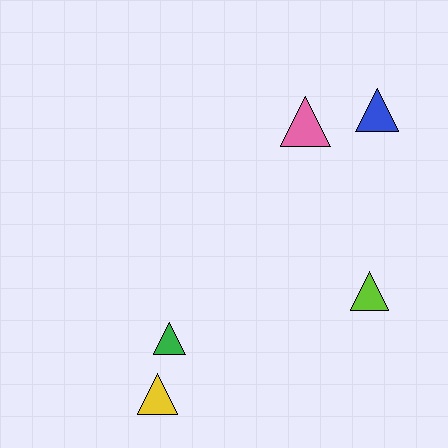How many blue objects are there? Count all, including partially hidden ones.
There is 1 blue object.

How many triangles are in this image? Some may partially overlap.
There are 5 triangles.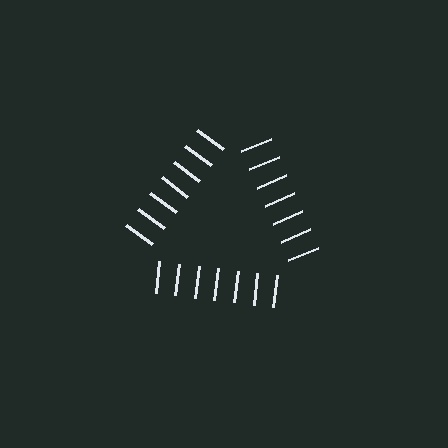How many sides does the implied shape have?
3 sides — the line-ends trace a triangle.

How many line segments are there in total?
21 — 7 along each of the 3 edges.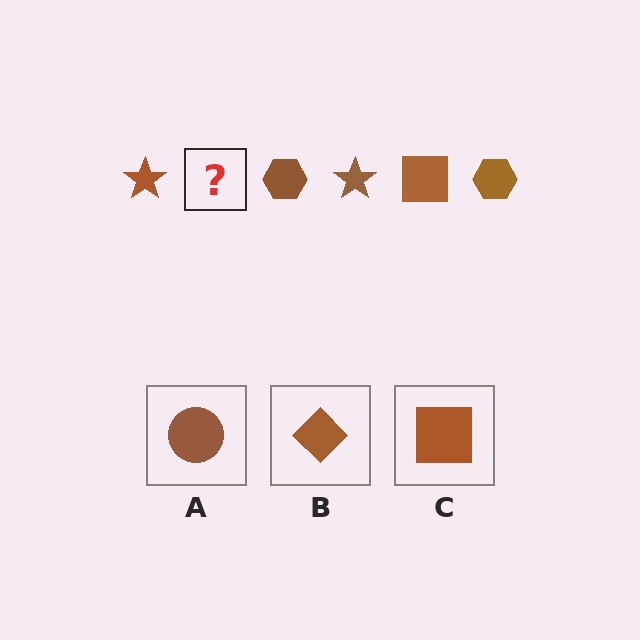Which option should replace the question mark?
Option C.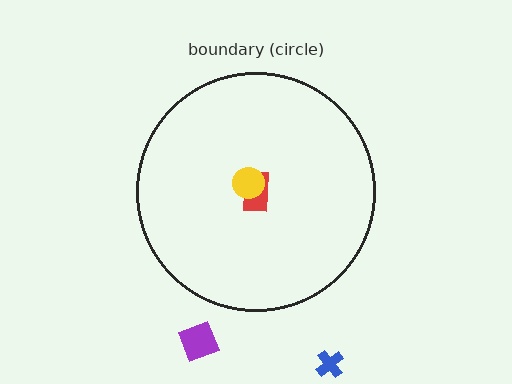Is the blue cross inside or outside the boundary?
Outside.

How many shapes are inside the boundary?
2 inside, 2 outside.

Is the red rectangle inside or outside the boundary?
Inside.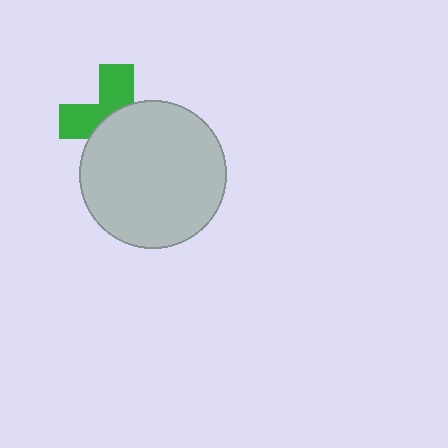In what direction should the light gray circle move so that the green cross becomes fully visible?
The light gray circle should move down. That is the shortest direction to clear the overlap and leave the green cross fully visible.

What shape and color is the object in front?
The object in front is a light gray circle.